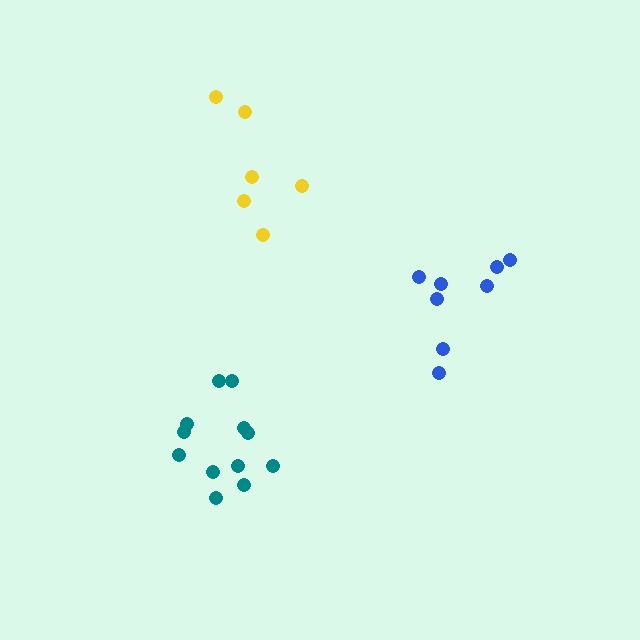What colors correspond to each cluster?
The clusters are colored: teal, yellow, blue.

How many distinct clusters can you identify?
There are 3 distinct clusters.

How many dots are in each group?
Group 1: 12 dots, Group 2: 6 dots, Group 3: 8 dots (26 total).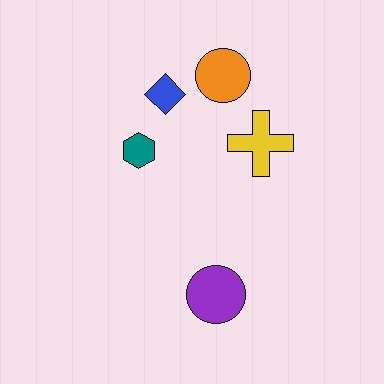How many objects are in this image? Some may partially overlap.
There are 5 objects.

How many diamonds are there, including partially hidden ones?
There is 1 diamond.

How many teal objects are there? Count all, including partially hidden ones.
There is 1 teal object.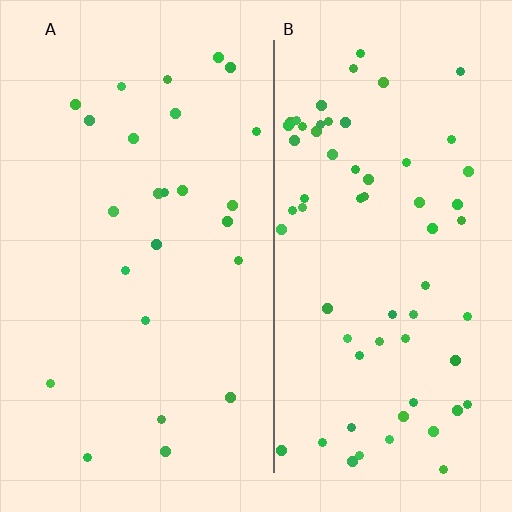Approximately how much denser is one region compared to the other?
Approximately 2.6× — region B over region A.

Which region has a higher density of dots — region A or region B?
B (the right).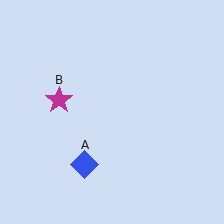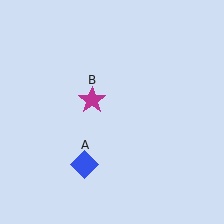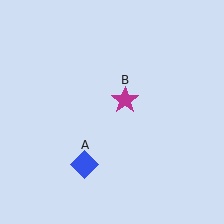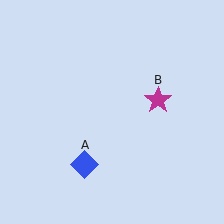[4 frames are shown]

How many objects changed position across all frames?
1 object changed position: magenta star (object B).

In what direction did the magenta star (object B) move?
The magenta star (object B) moved right.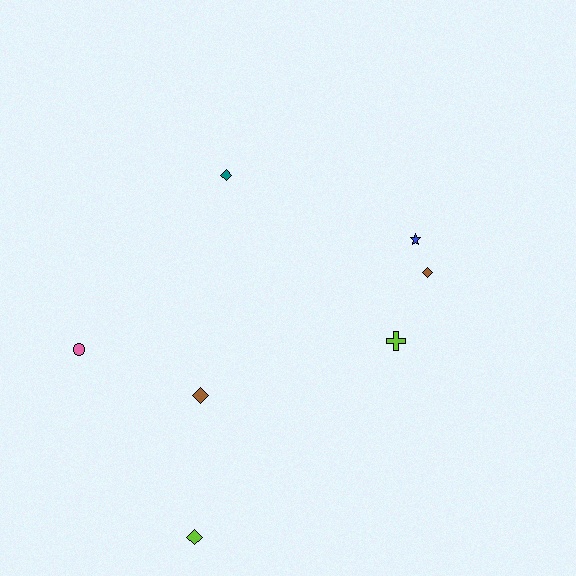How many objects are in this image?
There are 7 objects.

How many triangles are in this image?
There are no triangles.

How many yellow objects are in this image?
There are no yellow objects.